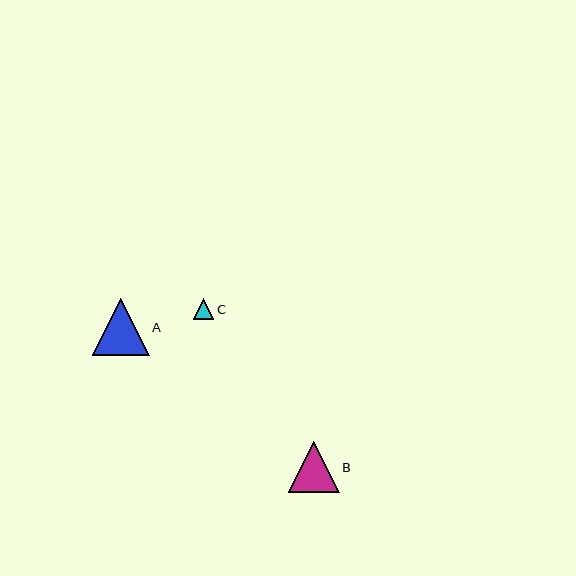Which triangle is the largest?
Triangle A is the largest with a size of approximately 57 pixels.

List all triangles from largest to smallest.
From largest to smallest: A, B, C.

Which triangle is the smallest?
Triangle C is the smallest with a size of approximately 20 pixels.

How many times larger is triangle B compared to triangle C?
Triangle B is approximately 2.5 times the size of triangle C.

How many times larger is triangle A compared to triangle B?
Triangle A is approximately 1.1 times the size of triangle B.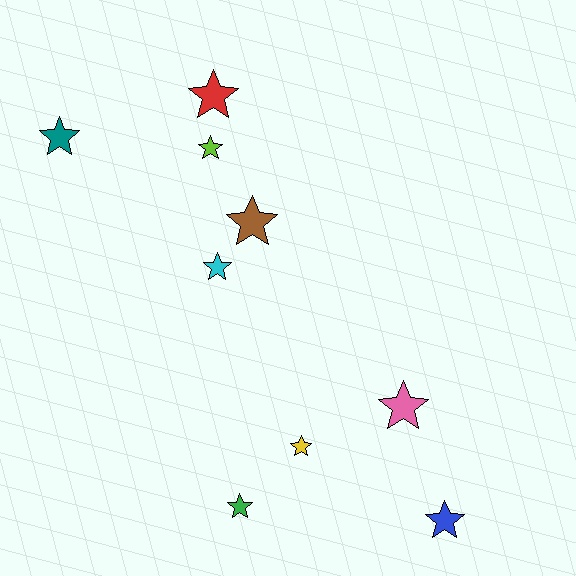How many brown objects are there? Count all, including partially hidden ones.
There is 1 brown object.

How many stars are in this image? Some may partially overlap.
There are 9 stars.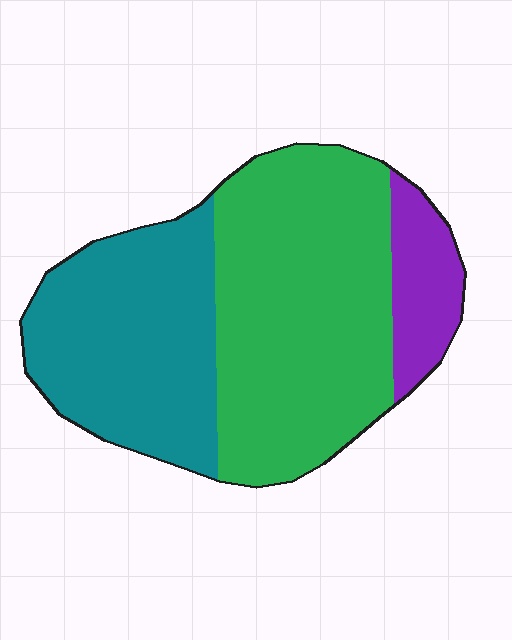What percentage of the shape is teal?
Teal covers 37% of the shape.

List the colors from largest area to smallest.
From largest to smallest: green, teal, purple.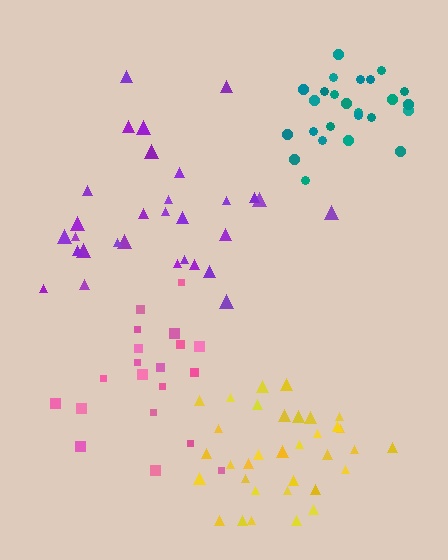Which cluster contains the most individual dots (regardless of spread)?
Yellow (34).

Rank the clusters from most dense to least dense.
teal, yellow, pink, purple.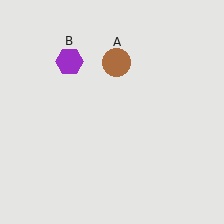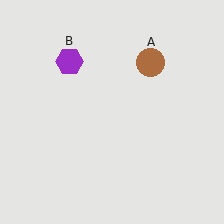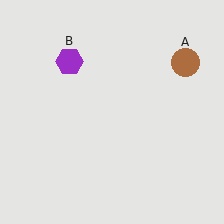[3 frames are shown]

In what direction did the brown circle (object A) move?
The brown circle (object A) moved right.